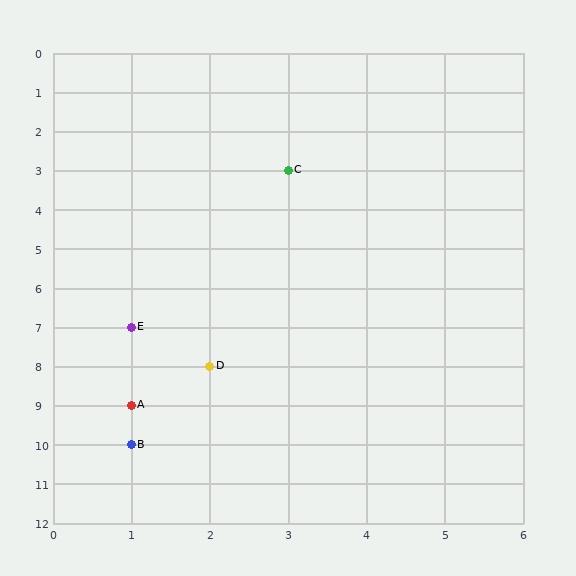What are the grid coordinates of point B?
Point B is at grid coordinates (1, 10).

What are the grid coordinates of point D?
Point D is at grid coordinates (2, 8).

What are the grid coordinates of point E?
Point E is at grid coordinates (1, 7).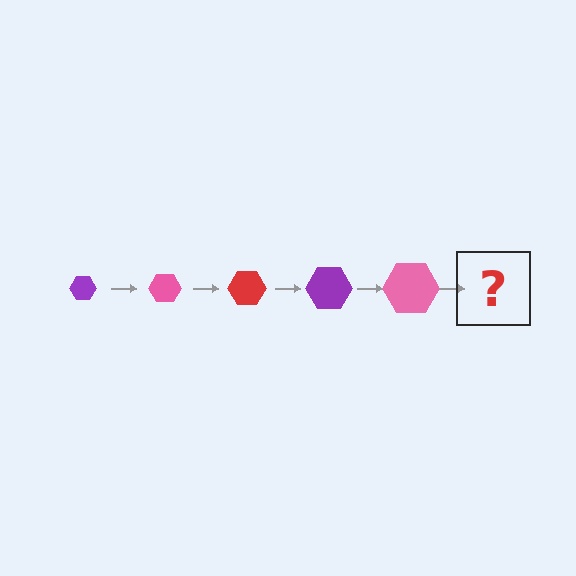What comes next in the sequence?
The next element should be a red hexagon, larger than the previous one.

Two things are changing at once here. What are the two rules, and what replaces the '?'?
The two rules are that the hexagon grows larger each step and the color cycles through purple, pink, and red. The '?' should be a red hexagon, larger than the previous one.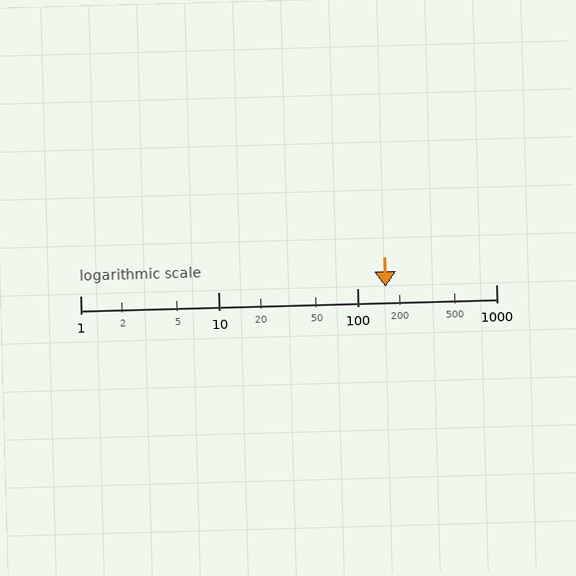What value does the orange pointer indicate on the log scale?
The pointer indicates approximately 160.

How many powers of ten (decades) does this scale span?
The scale spans 3 decades, from 1 to 1000.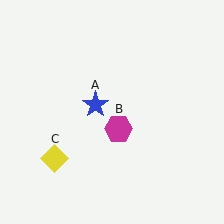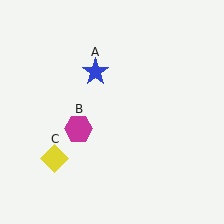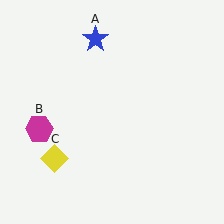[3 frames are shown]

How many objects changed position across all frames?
2 objects changed position: blue star (object A), magenta hexagon (object B).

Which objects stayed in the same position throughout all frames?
Yellow diamond (object C) remained stationary.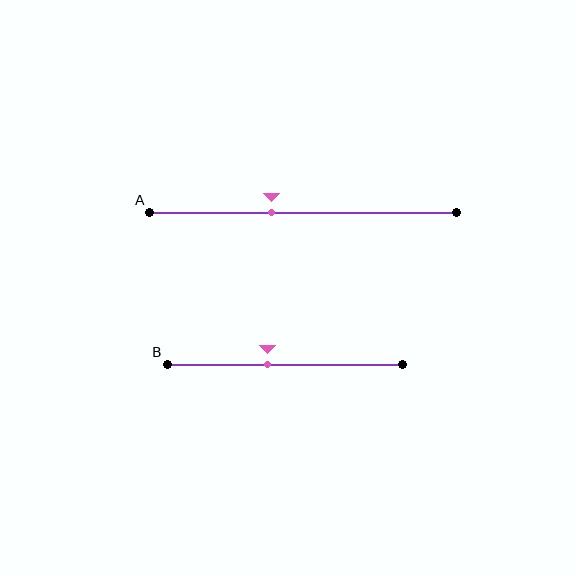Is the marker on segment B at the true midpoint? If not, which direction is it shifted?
No, the marker on segment B is shifted to the left by about 7% of the segment length.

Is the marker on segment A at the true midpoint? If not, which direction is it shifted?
No, the marker on segment A is shifted to the left by about 10% of the segment length.